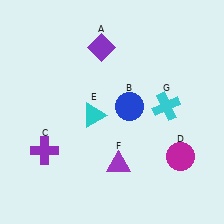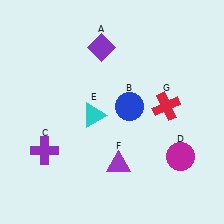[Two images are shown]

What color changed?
The cross (G) changed from cyan in Image 1 to red in Image 2.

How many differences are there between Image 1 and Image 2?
There is 1 difference between the two images.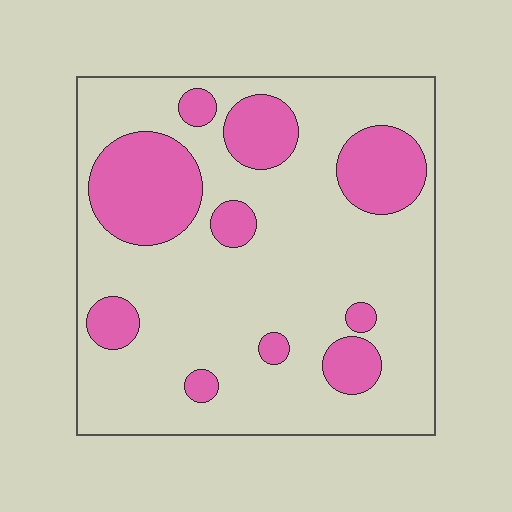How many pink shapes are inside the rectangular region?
10.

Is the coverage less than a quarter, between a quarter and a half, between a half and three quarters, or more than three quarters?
Less than a quarter.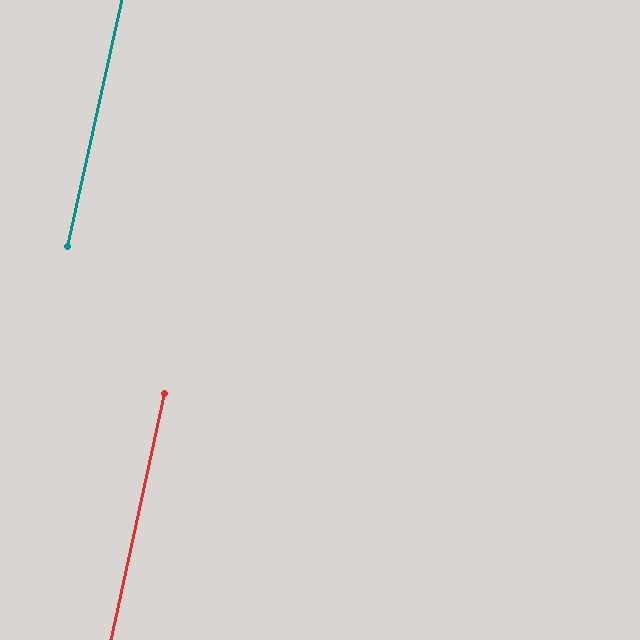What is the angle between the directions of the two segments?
Approximately 0 degrees.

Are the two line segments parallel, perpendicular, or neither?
Parallel — their directions differ by only 0.3°.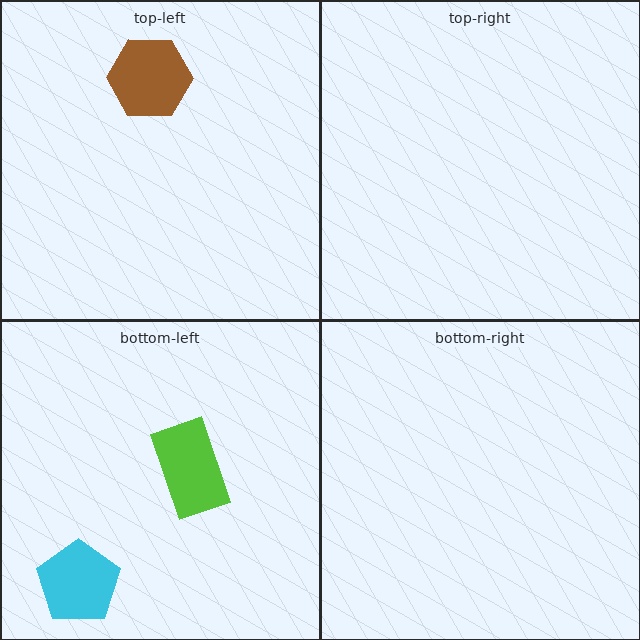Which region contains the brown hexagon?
The top-left region.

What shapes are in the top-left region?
The brown hexagon.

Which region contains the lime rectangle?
The bottom-left region.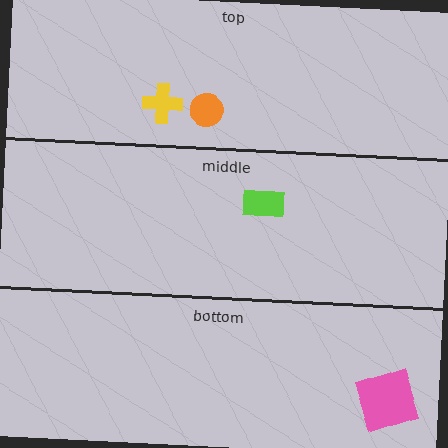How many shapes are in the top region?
2.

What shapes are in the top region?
The orange circle, the yellow cross.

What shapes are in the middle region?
The lime rectangle.